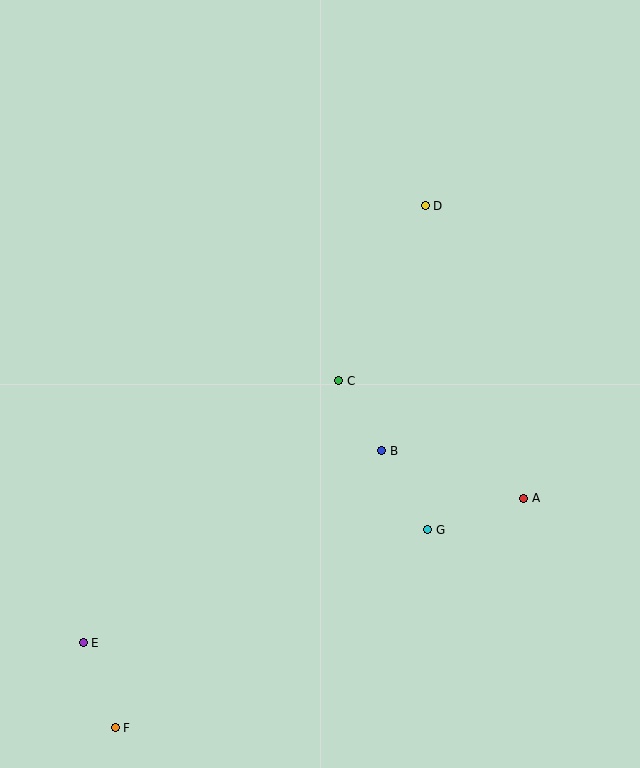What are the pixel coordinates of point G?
Point G is at (428, 530).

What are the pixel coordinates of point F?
Point F is at (115, 728).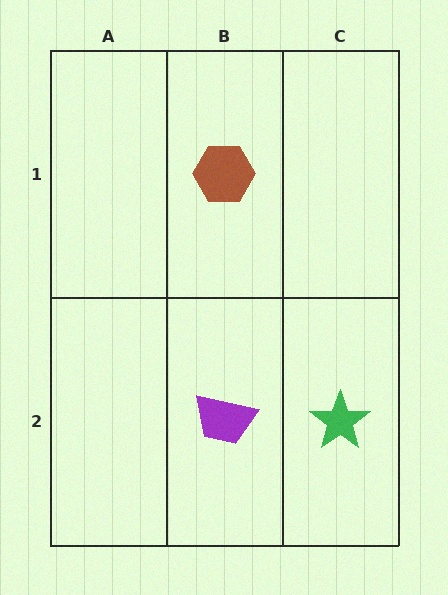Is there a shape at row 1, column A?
No, that cell is empty.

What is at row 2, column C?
A green star.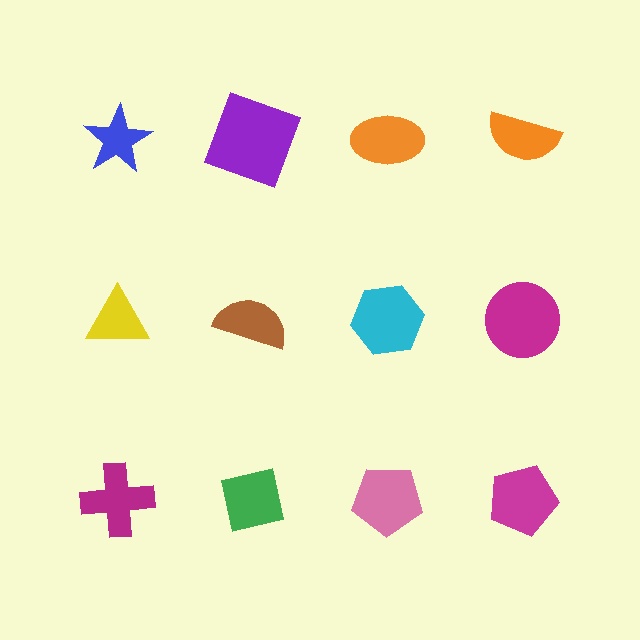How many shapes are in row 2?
4 shapes.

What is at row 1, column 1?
A blue star.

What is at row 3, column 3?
A pink pentagon.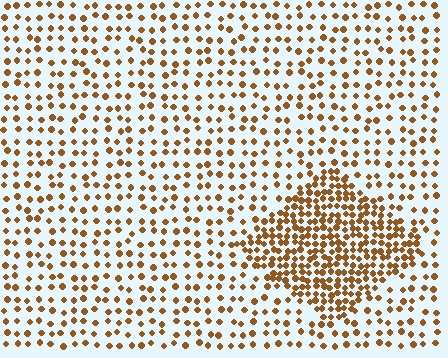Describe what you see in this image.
The image contains small brown elements arranged at two different densities. A diamond-shaped region is visible where the elements are more densely packed than the surrounding area.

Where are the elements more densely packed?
The elements are more densely packed inside the diamond boundary.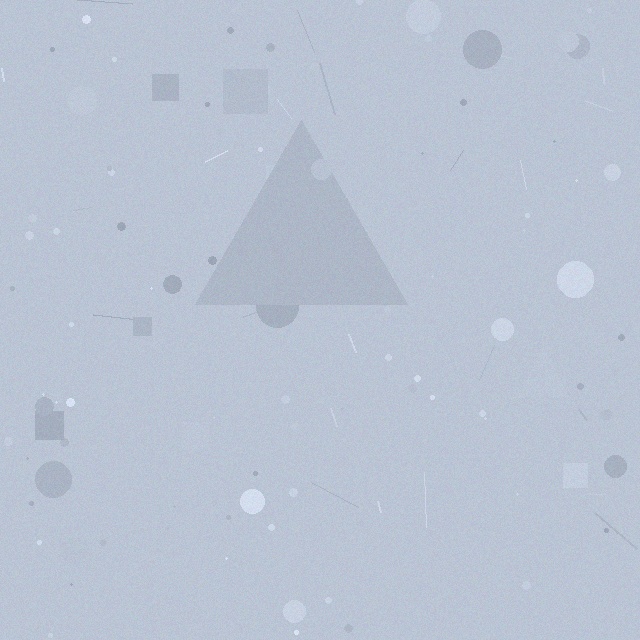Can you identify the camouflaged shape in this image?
The camouflaged shape is a triangle.